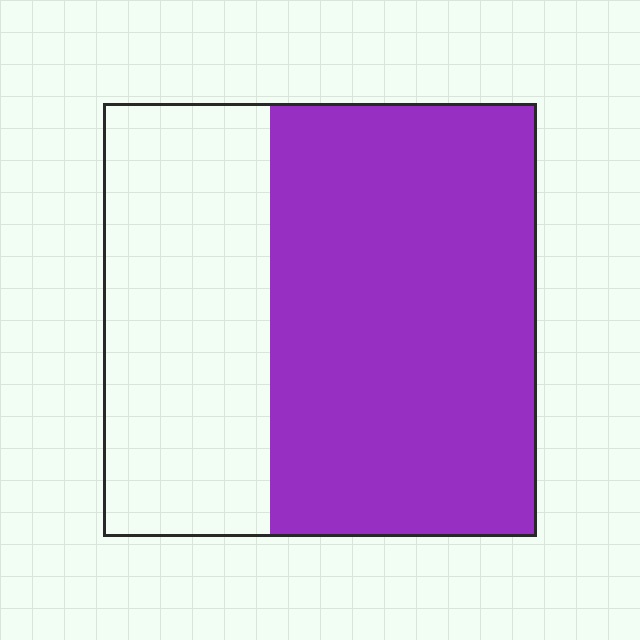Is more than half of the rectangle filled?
Yes.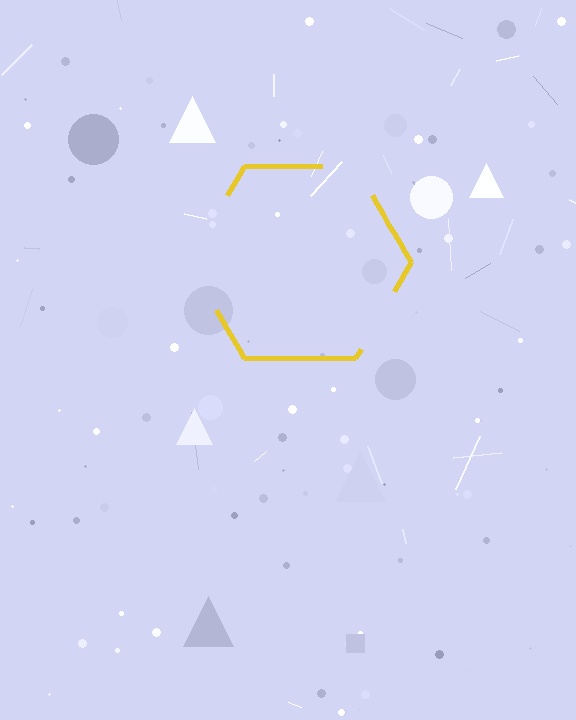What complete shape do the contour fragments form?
The contour fragments form a hexagon.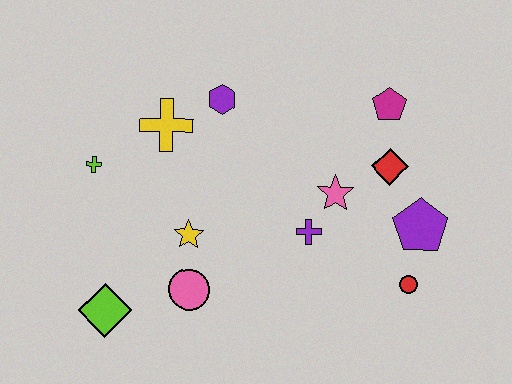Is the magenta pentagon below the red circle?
No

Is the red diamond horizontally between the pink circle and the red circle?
Yes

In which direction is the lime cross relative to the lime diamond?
The lime cross is above the lime diamond.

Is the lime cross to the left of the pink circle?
Yes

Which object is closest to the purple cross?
The pink star is closest to the purple cross.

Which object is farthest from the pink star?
The lime diamond is farthest from the pink star.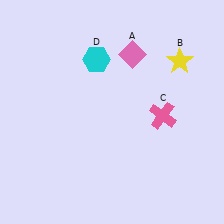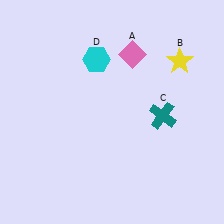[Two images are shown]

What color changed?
The cross (C) changed from pink in Image 1 to teal in Image 2.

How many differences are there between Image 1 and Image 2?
There is 1 difference between the two images.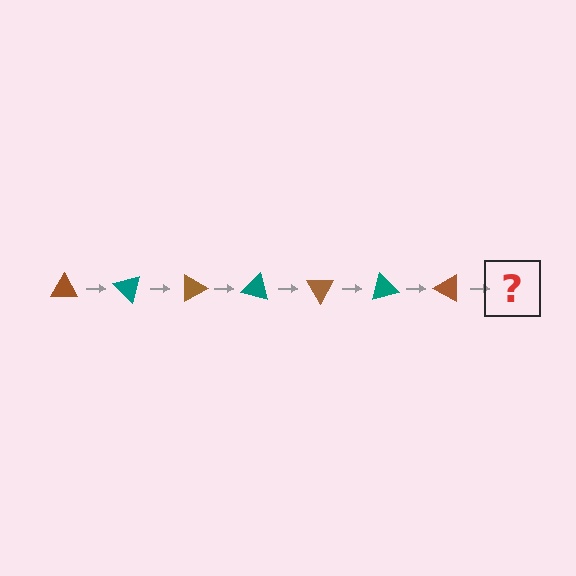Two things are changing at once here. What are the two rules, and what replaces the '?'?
The two rules are that it rotates 45 degrees each step and the color cycles through brown and teal. The '?' should be a teal triangle, rotated 315 degrees from the start.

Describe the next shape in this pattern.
It should be a teal triangle, rotated 315 degrees from the start.